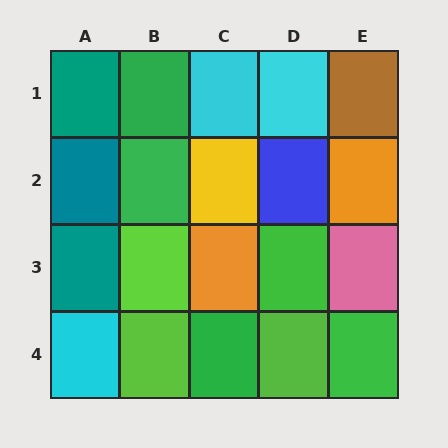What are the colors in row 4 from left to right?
Cyan, lime, green, lime, green.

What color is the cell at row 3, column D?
Green.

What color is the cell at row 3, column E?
Pink.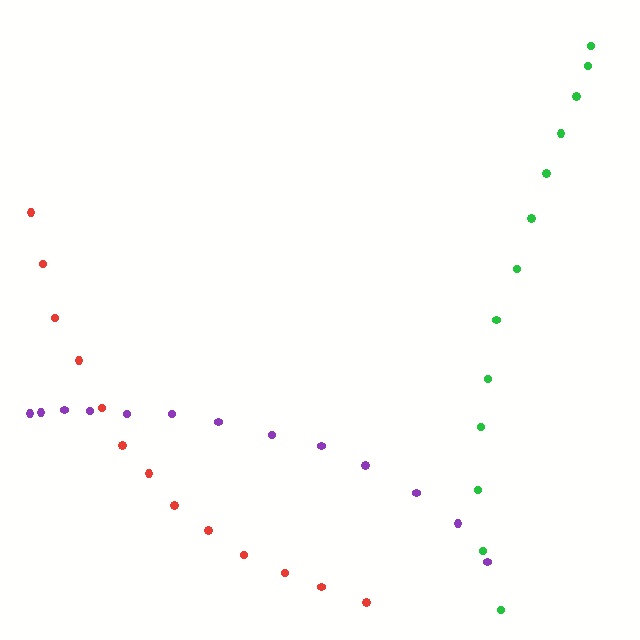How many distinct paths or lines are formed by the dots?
There are 3 distinct paths.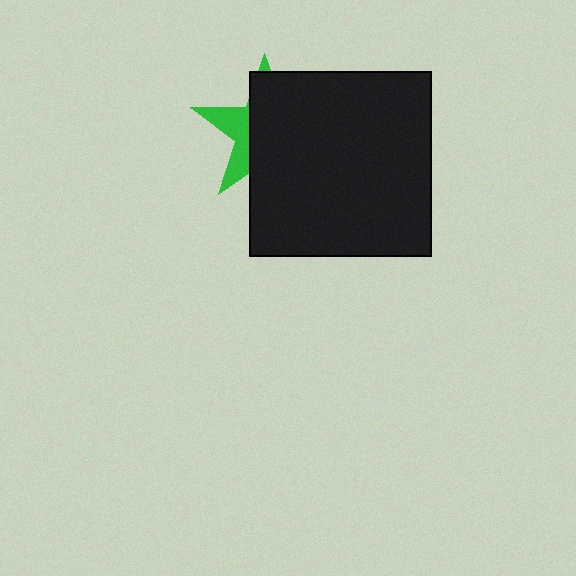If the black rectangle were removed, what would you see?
You would see the complete green star.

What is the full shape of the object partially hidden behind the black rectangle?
The partially hidden object is a green star.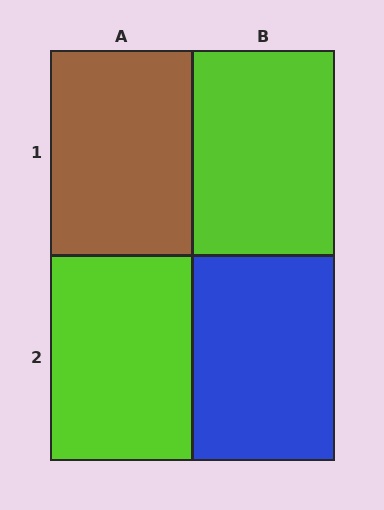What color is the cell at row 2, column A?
Lime.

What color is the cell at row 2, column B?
Blue.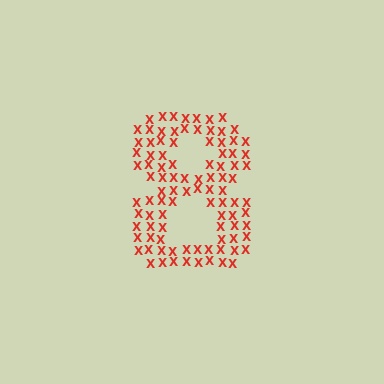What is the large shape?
The large shape is the digit 8.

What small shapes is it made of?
It is made of small letter X's.